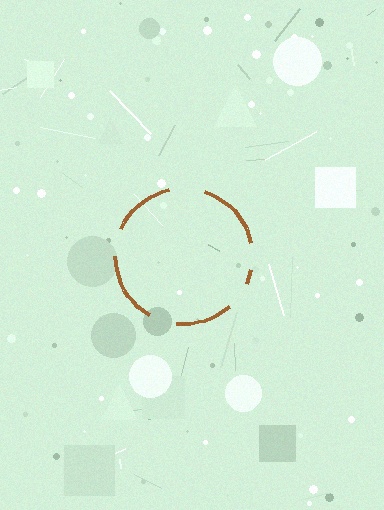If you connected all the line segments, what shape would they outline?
They would outline a circle.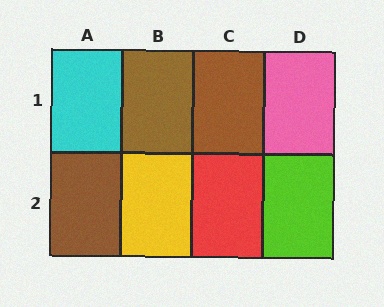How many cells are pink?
1 cell is pink.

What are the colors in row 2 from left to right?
Brown, yellow, red, lime.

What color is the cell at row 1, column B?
Brown.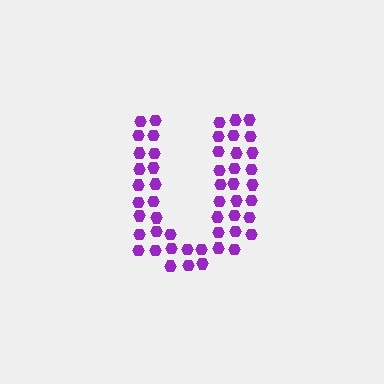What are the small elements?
The small elements are hexagons.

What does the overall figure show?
The overall figure shows the letter U.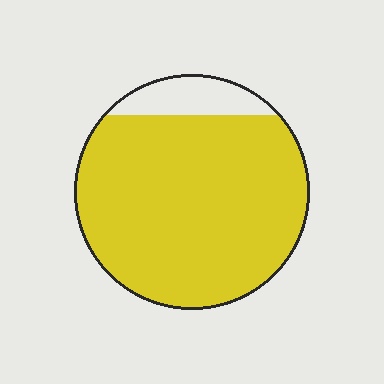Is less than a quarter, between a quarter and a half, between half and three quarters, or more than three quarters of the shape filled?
More than three quarters.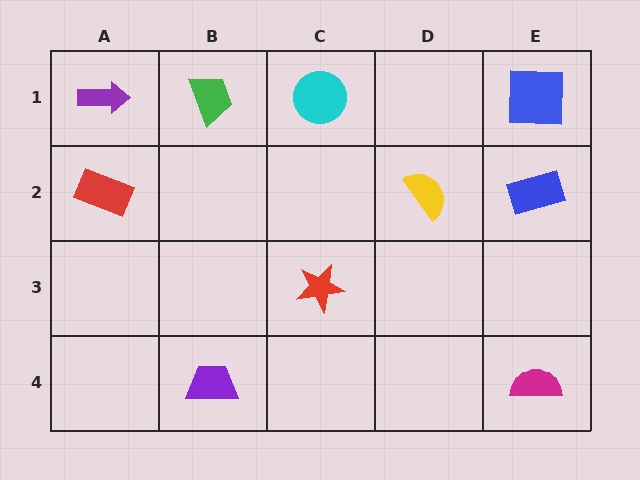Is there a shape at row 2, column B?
No, that cell is empty.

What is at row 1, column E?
A blue square.